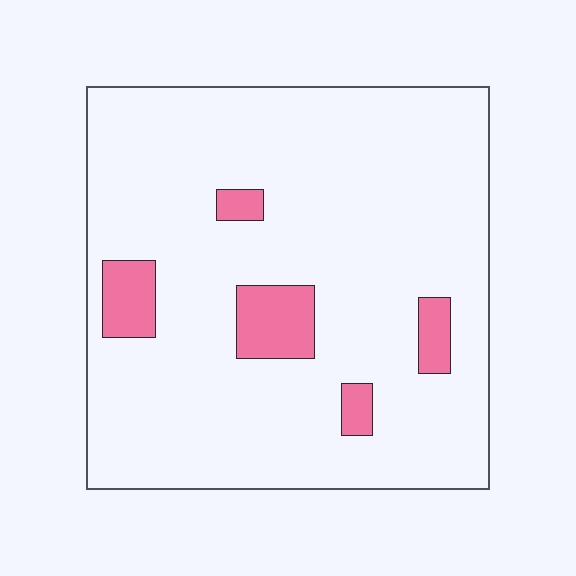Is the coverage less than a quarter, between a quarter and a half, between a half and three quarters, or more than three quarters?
Less than a quarter.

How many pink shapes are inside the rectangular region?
5.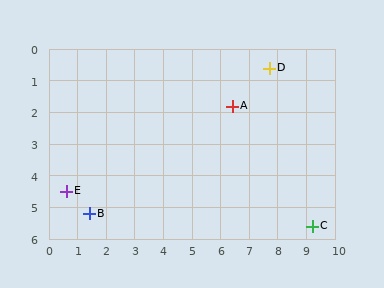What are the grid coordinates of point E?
Point E is at approximately (0.6, 4.5).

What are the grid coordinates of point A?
Point A is at approximately (6.4, 1.8).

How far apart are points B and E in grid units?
Points B and E are about 1.1 grid units apart.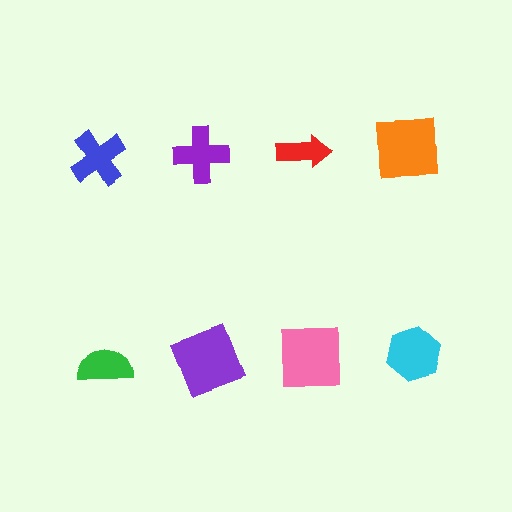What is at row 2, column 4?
A cyan hexagon.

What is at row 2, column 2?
A purple square.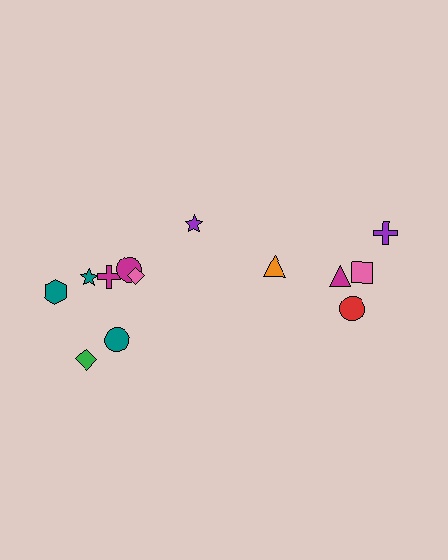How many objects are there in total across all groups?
There are 13 objects.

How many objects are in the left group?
There are 8 objects.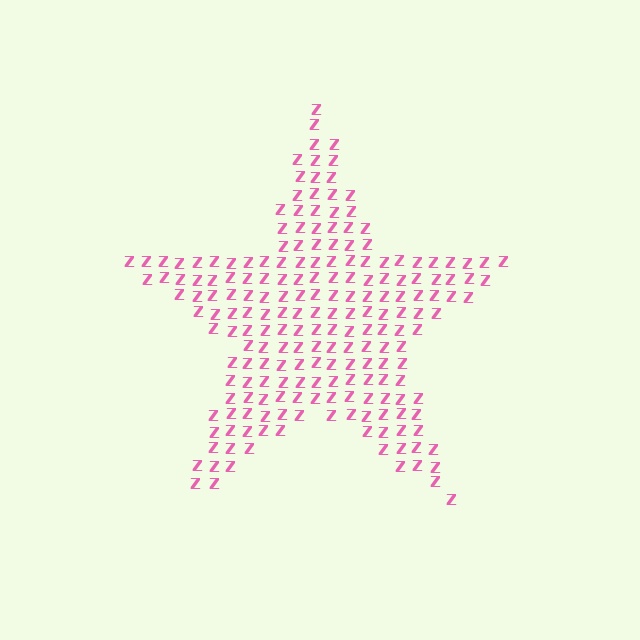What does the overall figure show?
The overall figure shows a star.